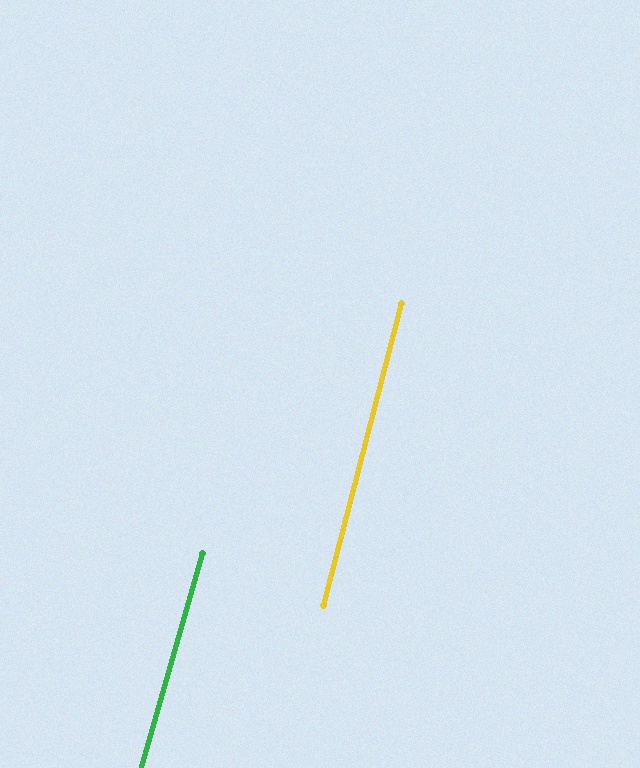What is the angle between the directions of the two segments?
Approximately 1 degree.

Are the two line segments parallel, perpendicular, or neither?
Parallel — their directions differ by only 1.3°.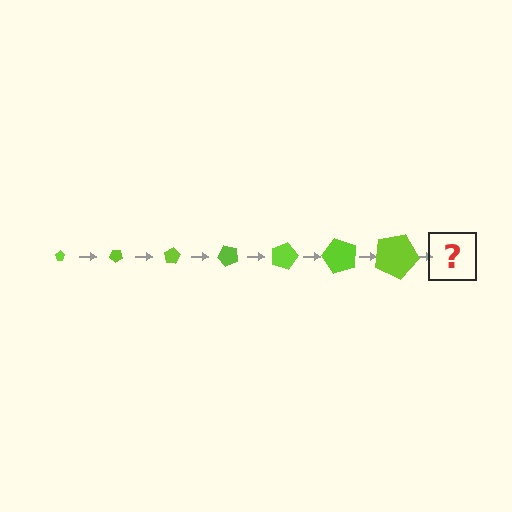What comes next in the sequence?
The next element should be a pentagon, larger than the previous one and rotated 280 degrees from the start.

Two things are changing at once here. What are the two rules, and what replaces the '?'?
The two rules are that the pentagon grows larger each step and it rotates 40 degrees each step. The '?' should be a pentagon, larger than the previous one and rotated 280 degrees from the start.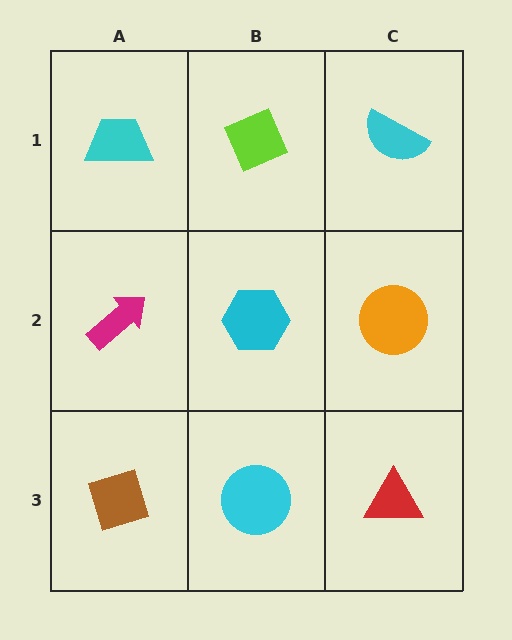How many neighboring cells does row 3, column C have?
2.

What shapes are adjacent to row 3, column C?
An orange circle (row 2, column C), a cyan circle (row 3, column B).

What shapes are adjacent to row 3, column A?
A magenta arrow (row 2, column A), a cyan circle (row 3, column B).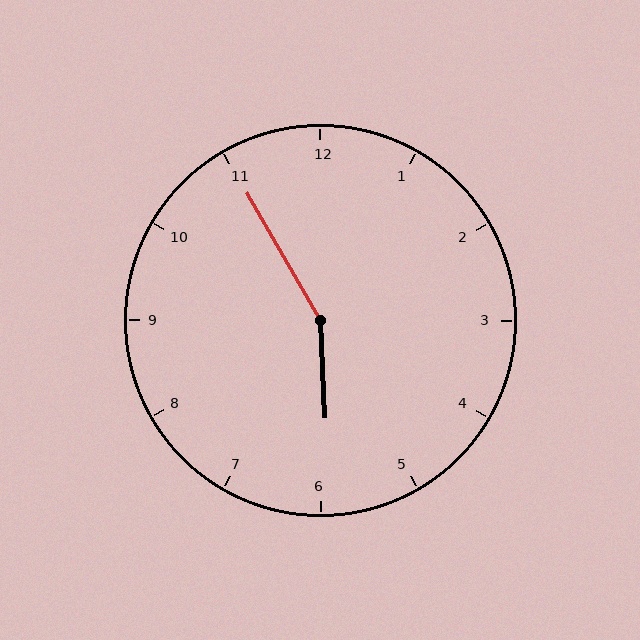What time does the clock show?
5:55.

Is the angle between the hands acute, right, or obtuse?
It is obtuse.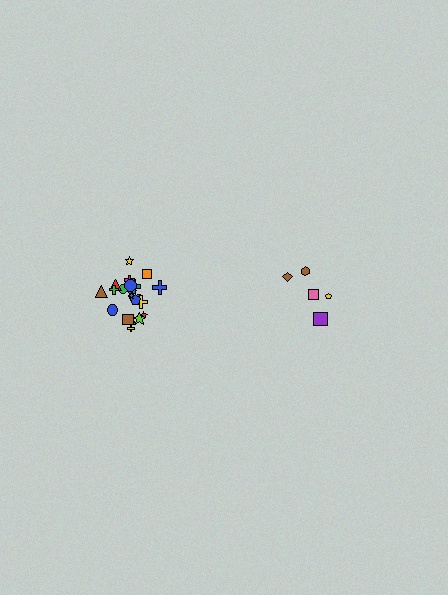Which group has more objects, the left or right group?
The left group.